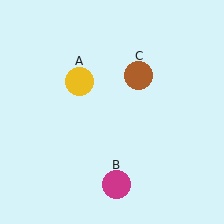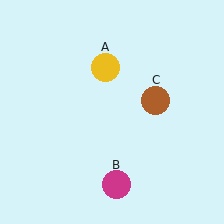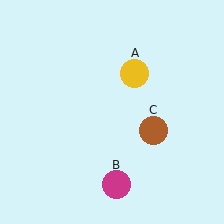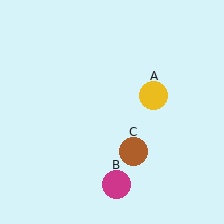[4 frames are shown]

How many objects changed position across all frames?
2 objects changed position: yellow circle (object A), brown circle (object C).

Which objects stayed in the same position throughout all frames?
Magenta circle (object B) remained stationary.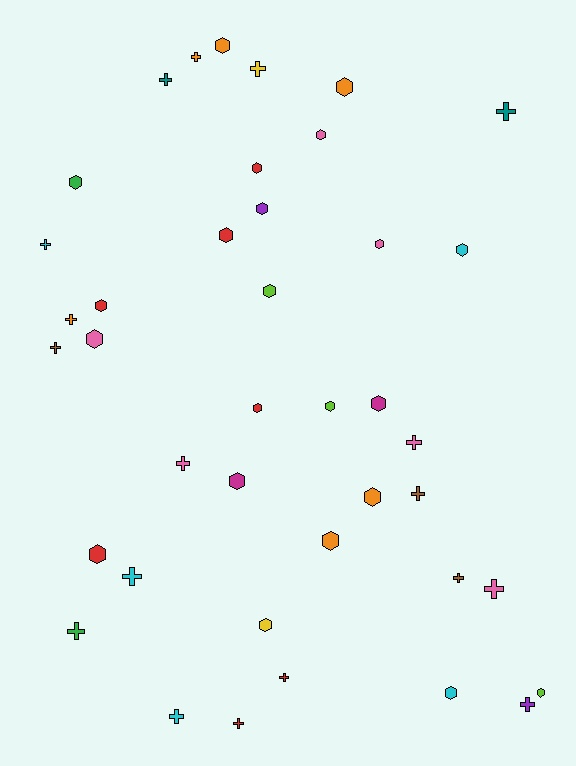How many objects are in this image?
There are 40 objects.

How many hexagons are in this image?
There are 22 hexagons.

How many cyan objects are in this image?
There are 5 cyan objects.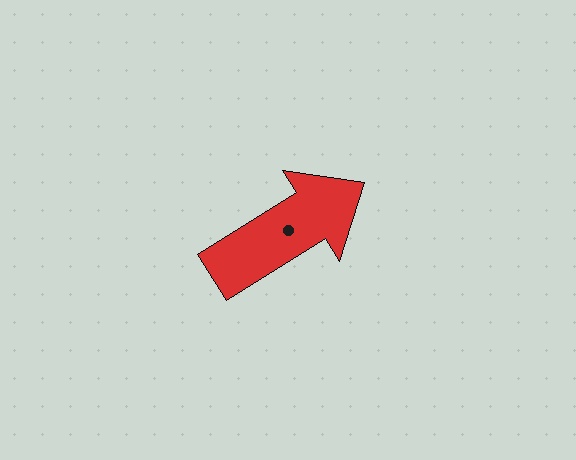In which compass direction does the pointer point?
Northeast.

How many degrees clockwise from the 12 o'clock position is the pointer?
Approximately 58 degrees.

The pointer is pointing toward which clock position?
Roughly 2 o'clock.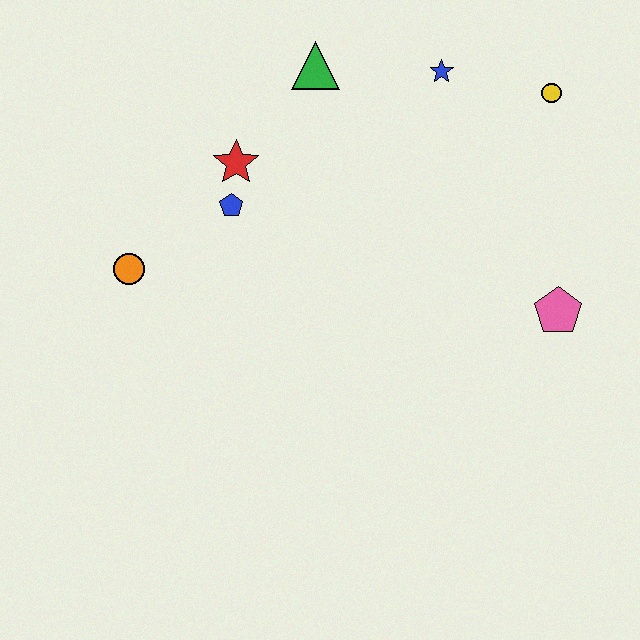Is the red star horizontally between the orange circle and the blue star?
Yes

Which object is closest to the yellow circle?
The blue star is closest to the yellow circle.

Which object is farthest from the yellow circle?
The orange circle is farthest from the yellow circle.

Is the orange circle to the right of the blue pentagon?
No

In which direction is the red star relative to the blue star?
The red star is to the left of the blue star.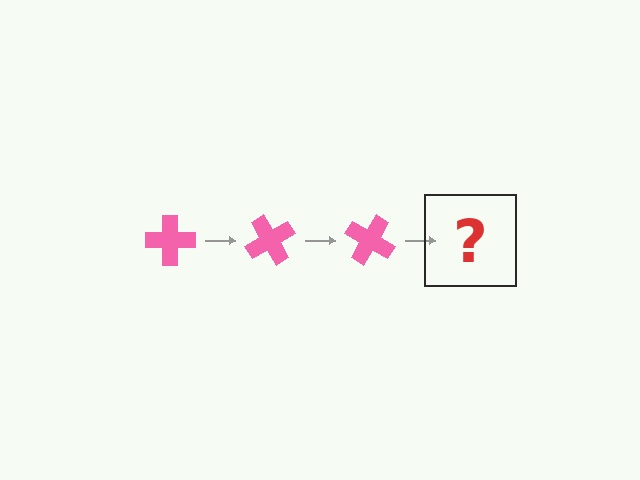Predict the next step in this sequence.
The next step is a pink cross rotated 180 degrees.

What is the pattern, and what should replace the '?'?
The pattern is that the cross rotates 60 degrees each step. The '?' should be a pink cross rotated 180 degrees.